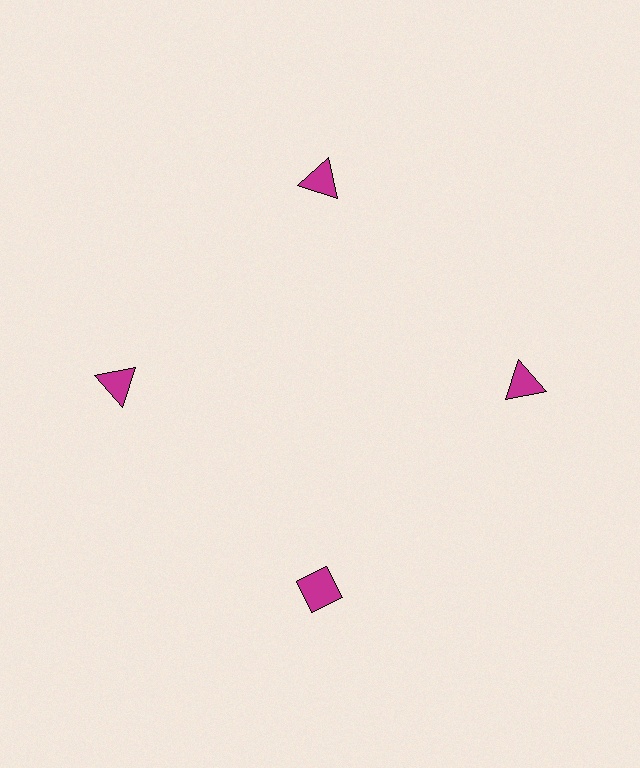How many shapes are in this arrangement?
There are 4 shapes arranged in a ring pattern.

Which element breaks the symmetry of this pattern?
The magenta diamond at roughly the 6 o'clock position breaks the symmetry. All other shapes are magenta triangles.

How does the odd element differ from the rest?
It has a different shape: diamond instead of triangle.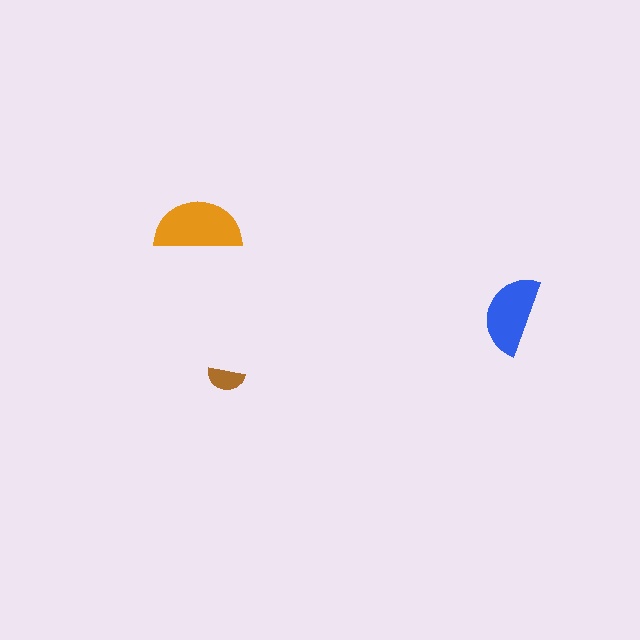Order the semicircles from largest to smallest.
the orange one, the blue one, the brown one.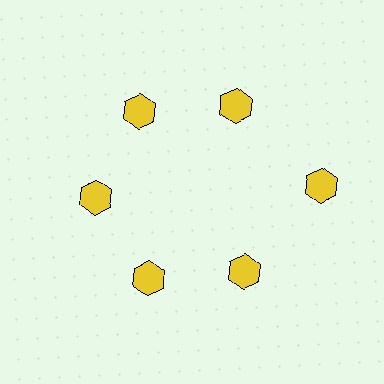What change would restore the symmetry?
The symmetry would be restored by moving it inward, back onto the ring so that all 6 hexagons sit at equal angles and equal distance from the center.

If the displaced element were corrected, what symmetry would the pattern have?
It would have 6-fold rotational symmetry — the pattern would map onto itself every 60 degrees.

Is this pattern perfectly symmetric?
No. The 6 yellow hexagons are arranged in a ring, but one element near the 3 o'clock position is pushed outward from the center, breaking the 6-fold rotational symmetry.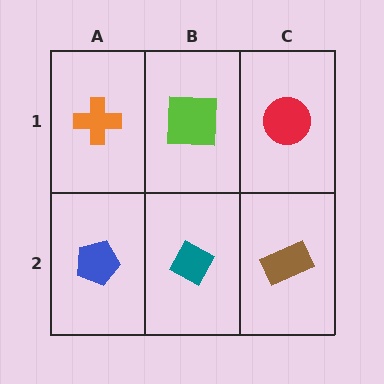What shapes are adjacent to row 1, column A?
A blue pentagon (row 2, column A), a lime square (row 1, column B).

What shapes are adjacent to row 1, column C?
A brown rectangle (row 2, column C), a lime square (row 1, column B).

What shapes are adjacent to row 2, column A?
An orange cross (row 1, column A), a teal diamond (row 2, column B).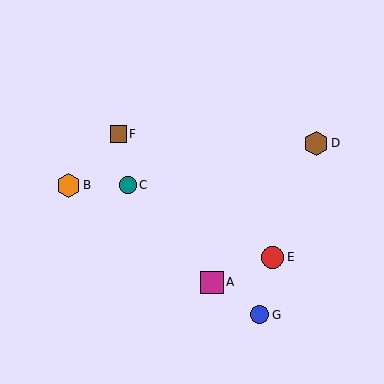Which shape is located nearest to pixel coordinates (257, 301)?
The blue circle (labeled G) at (260, 315) is nearest to that location.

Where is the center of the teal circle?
The center of the teal circle is at (128, 185).